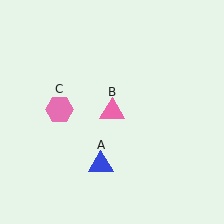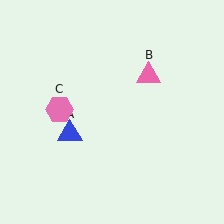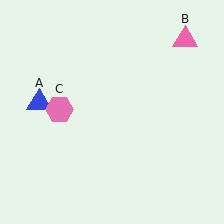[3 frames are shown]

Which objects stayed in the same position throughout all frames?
Pink hexagon (object C) remained stationary.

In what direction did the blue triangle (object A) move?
The blue triangle (object A) moved up and to the left.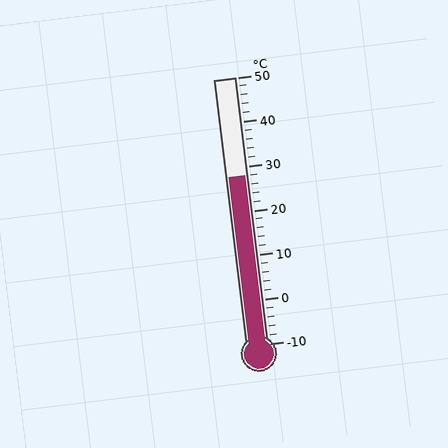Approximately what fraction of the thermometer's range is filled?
The thermometer is filled to approximately 65% of its range.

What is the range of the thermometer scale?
The thermometer scale ranges from -10°C to 50°C.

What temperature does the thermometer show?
The thermometer shows approximately 28°C.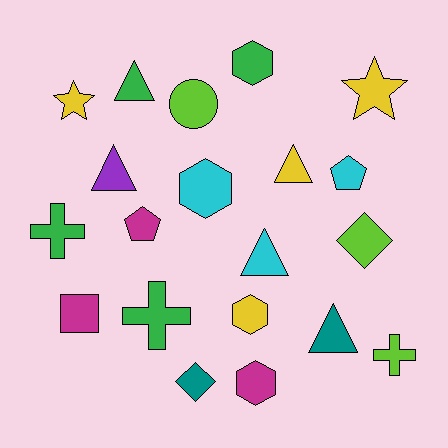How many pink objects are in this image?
There are no pink objects.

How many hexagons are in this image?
There are 4 hexagons.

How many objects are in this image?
There are 20 objects.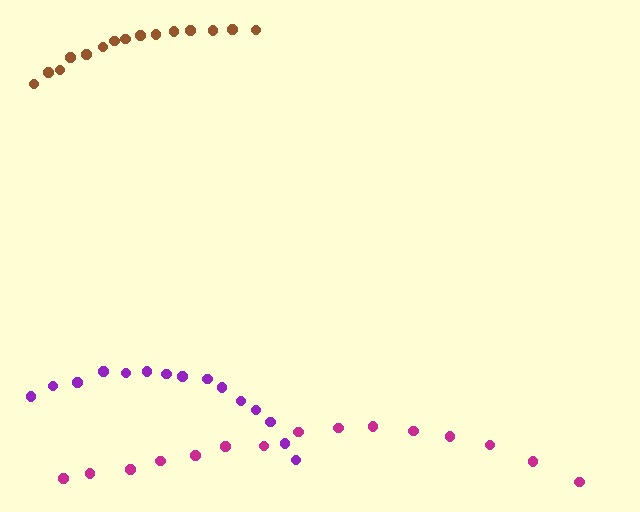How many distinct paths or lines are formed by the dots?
There are 3 distinct paths.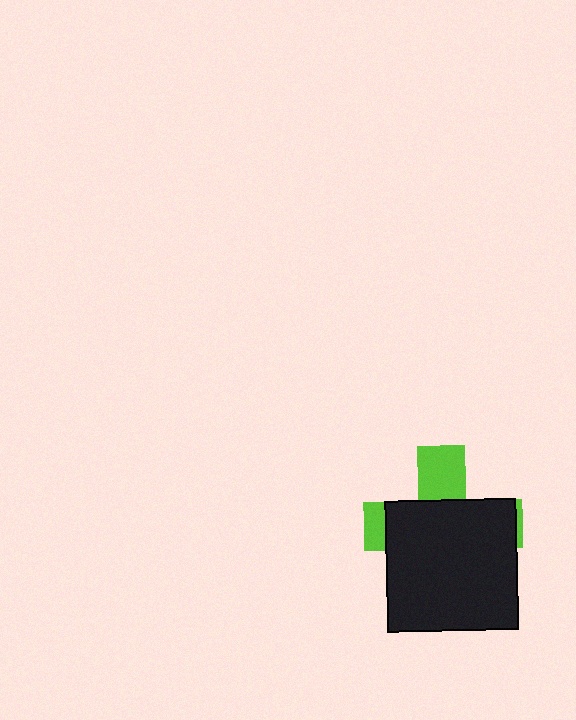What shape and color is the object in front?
The object in front is a black square.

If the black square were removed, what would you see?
You would see the complete lime cross.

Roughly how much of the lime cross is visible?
A small part of it is visible (roughly 30%).